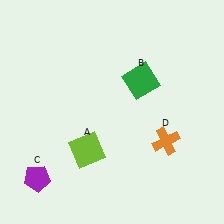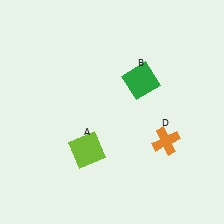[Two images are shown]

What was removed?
The purple pentagon (C) was removed in Image 2.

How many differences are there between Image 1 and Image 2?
There is 1 difference between the two images.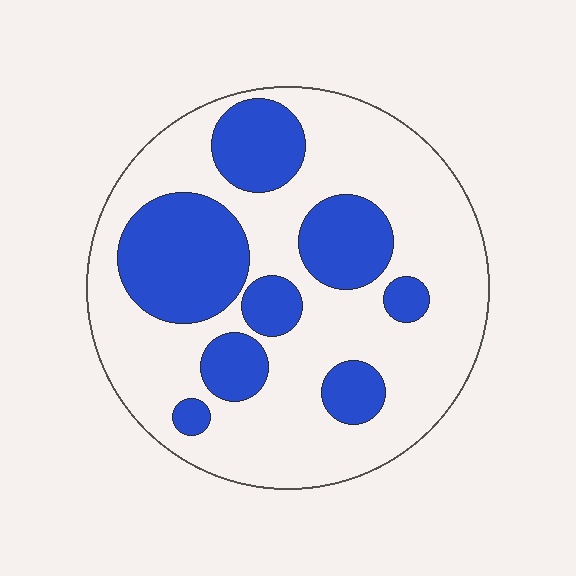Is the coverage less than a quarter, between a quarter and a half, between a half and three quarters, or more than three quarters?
Between a quarter and a half.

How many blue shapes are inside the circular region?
8.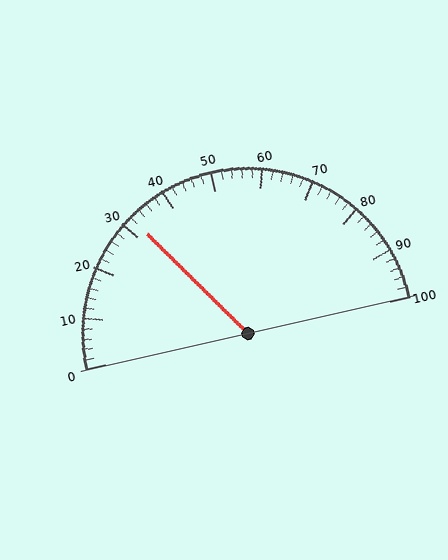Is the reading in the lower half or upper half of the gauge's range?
The reading is in the lower half of the range (0 to 100).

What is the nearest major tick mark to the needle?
The nearest major tick mark is 30.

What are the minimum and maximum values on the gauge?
The gauge ranges from 0 to 100.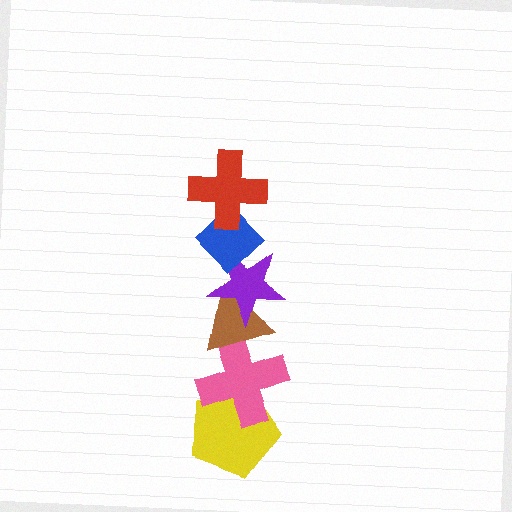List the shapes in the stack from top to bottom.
From top to bottom: the red cross, the blue diamond, the purple star, the brown triangle, the pink cross, the yellow pentagon.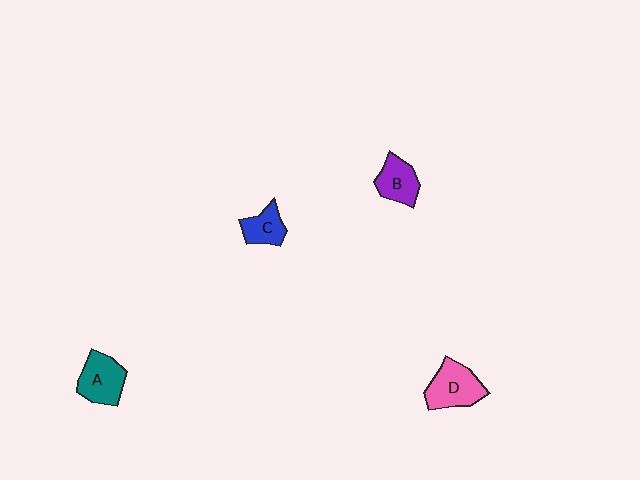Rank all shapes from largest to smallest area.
From largest to smallest: D (pink), A (teal), B (purple), C (blue).